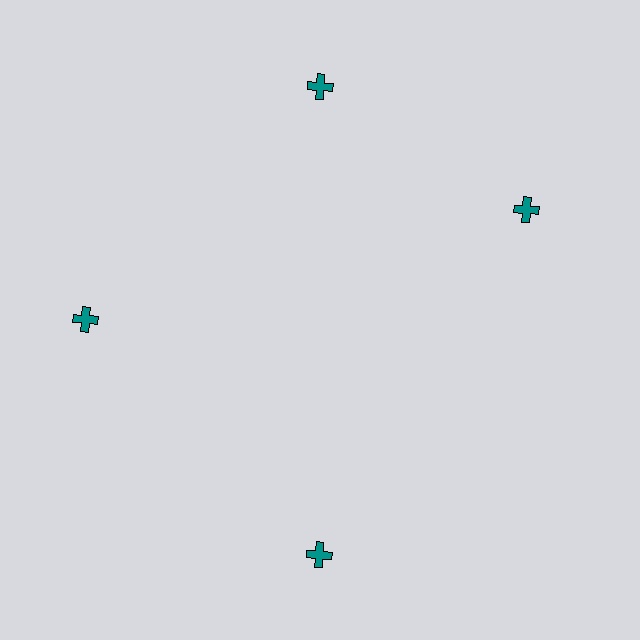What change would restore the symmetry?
The symmetry would be restored by rotating it back into even spacing with its neighbors so that all 4 crosses sit at equal angles and equal distance from the center.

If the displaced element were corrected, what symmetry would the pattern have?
It would have 4-fold rotational symmetry — the pattern would map onto itself every 90 degrees.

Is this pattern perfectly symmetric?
No. The 4 teal crosses are arranged in a ring, but one element near the 3 o'clock position is rotated out of alignment along the ring, breaking the 4-fold rotational symmetry.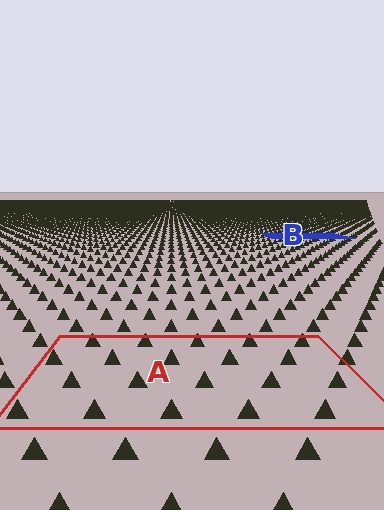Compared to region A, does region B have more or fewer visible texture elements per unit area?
Region B has more texture elements per unit area — they are packed more densely because it is farther away.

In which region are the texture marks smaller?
The texture marks are smaller in region B, because it is farther away.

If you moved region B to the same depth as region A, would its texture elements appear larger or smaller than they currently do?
They would appear larger. At a closer depth, the same texture elements are projected at a bigger on-screen size.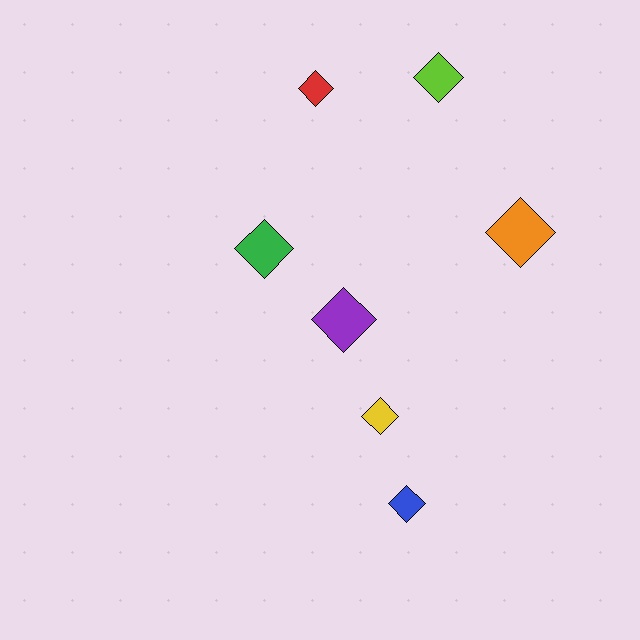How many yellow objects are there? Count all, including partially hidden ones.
There is 1 yellow object.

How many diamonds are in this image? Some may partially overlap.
There are 7 diamonds.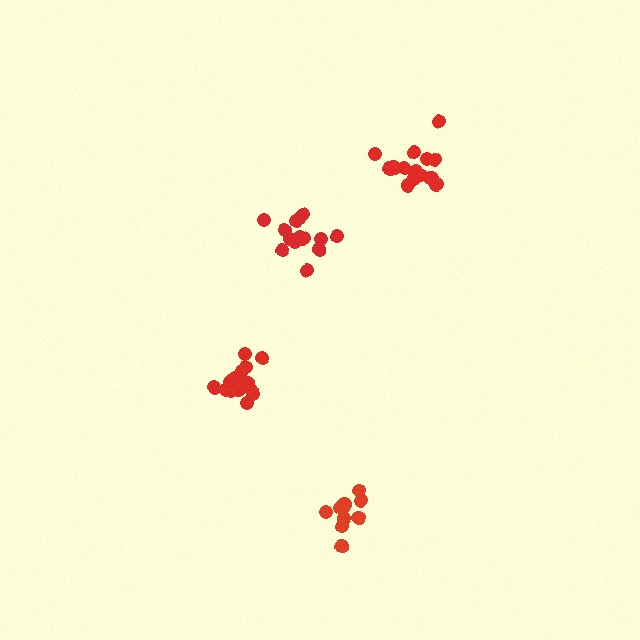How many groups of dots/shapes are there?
There are 4 groups.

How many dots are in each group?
Group 1: 17 dots, Group 2: 14 dots, Group 3: 12 dots, Group 4: 16 dots (59 total).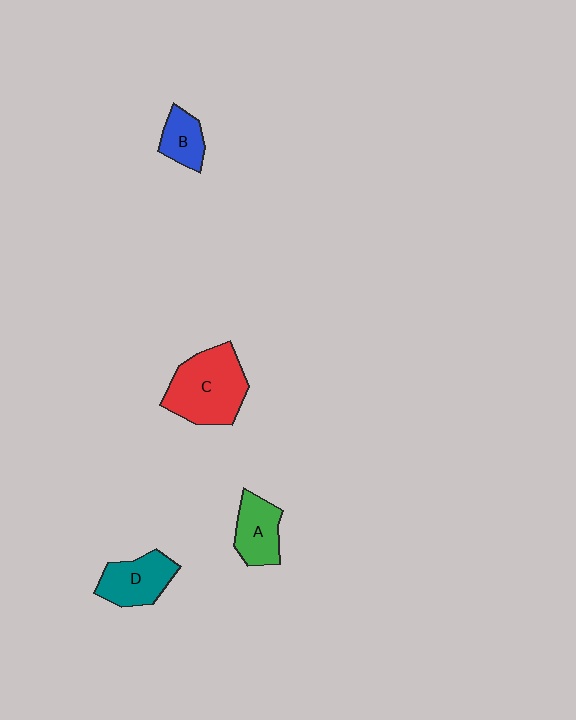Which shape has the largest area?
Shape C (red).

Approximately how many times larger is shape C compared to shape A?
Approximately 1.8 times.